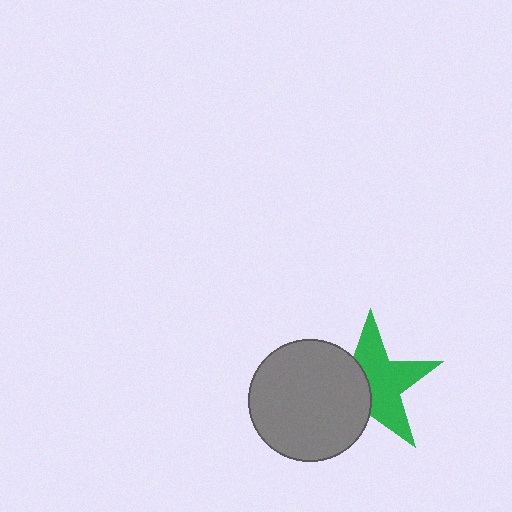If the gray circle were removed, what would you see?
You would see the complete green star.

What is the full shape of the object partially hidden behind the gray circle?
The partially hidden object is a green star.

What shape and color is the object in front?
The object in front is a gray circle.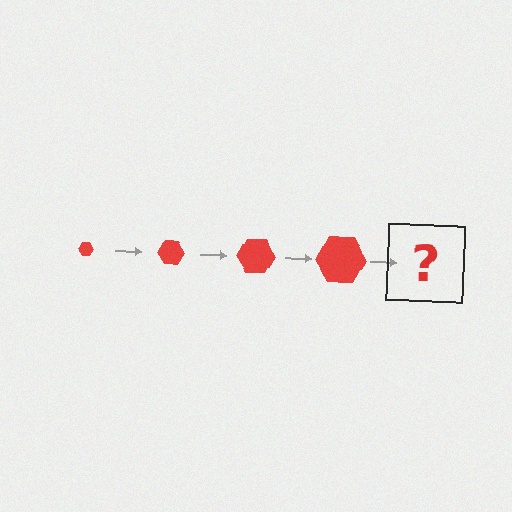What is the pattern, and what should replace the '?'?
The pattern is that the hexagon gets progressively larger each step. The '?' should be a red hexagon, larger than the previous one.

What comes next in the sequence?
The next element should be a red hexagon, larger than the previous one.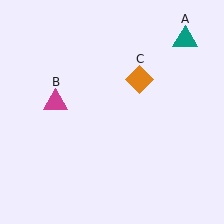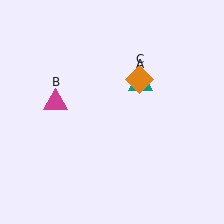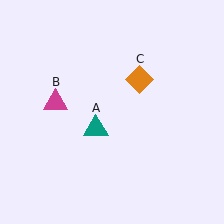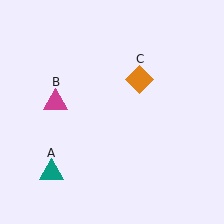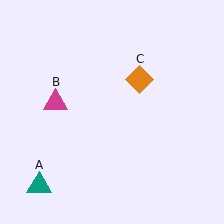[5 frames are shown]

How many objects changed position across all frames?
1 object changed position: teal triangle (object A).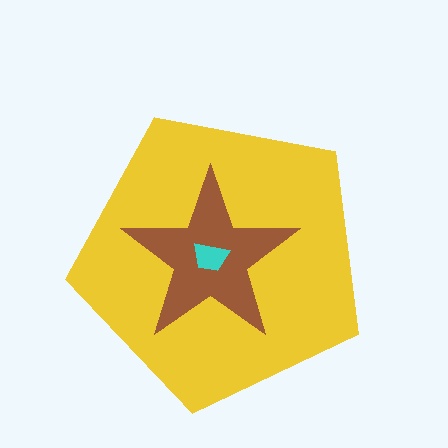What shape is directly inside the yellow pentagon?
The brown star.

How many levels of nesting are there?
3.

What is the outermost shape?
The yellow pentagon.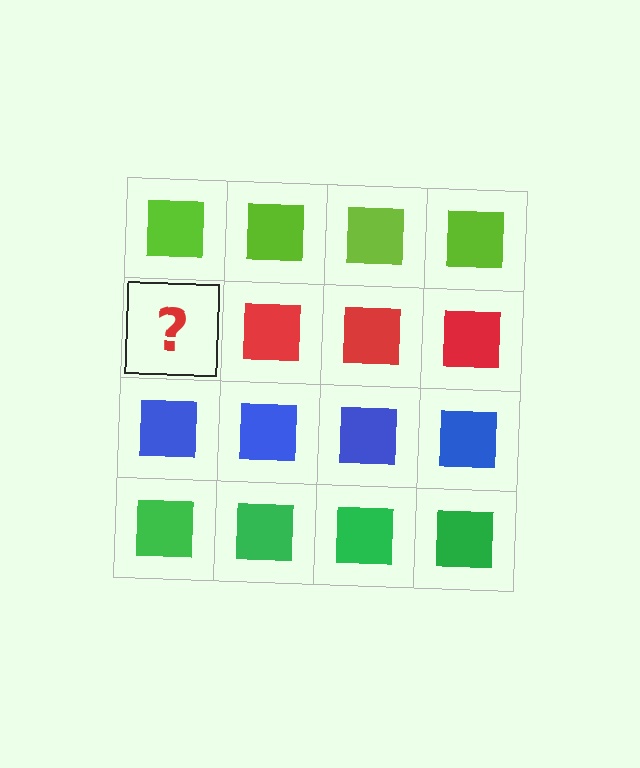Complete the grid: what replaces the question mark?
The question mark should be replaced with a red square.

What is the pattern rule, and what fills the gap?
The rule is that each row has a consistent color. The gap should be filled with a red square.